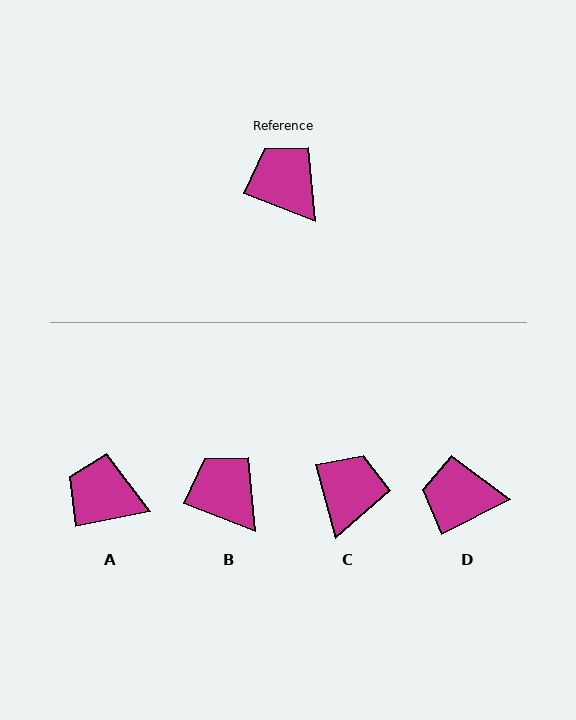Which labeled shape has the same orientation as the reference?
B.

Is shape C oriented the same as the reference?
No, it is off by about 54 degrees.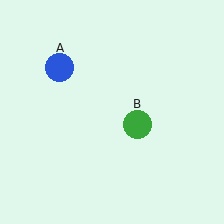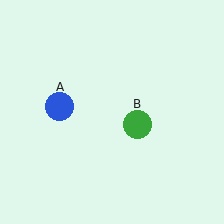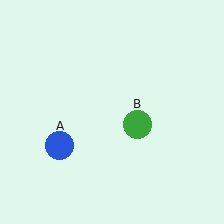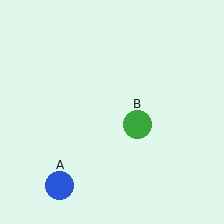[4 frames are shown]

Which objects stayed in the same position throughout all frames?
Green circle (object B) remained stationary.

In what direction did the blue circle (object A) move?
The blue circle (object A) moved down.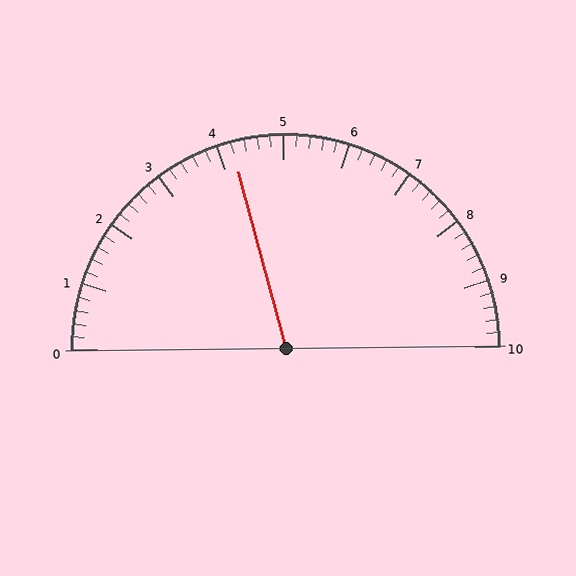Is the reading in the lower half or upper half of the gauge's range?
The reading is in the lower half of the range (0 to 10).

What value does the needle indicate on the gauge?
The needle indicates approximately 4.2.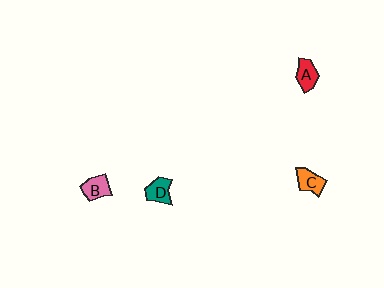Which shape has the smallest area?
Shape C (orange).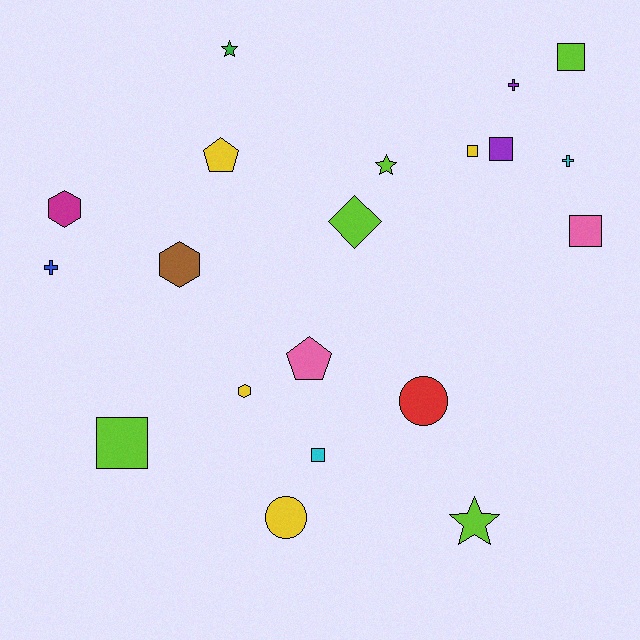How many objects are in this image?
There are 20 objects.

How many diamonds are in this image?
There is 1 diamond.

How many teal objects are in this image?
There are no teal objects.